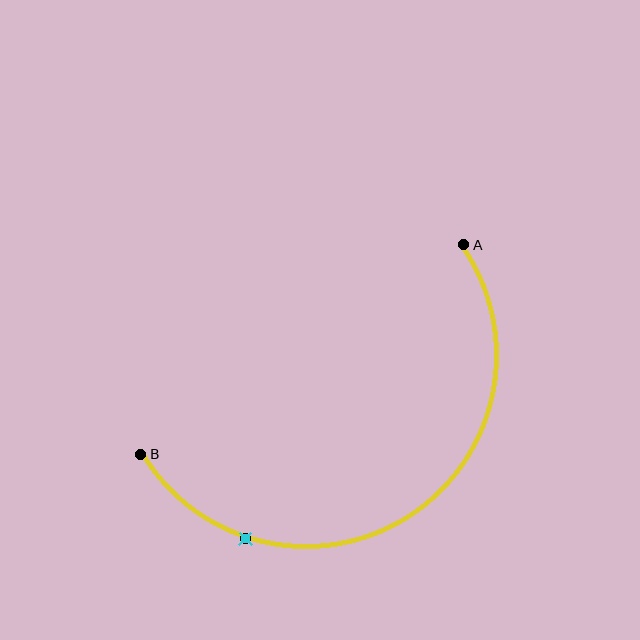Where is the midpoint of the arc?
The arc midpoint is the point on the curve farthest from the straight line joining A and B. It sits below that line.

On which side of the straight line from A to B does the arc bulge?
The arc bulges below the straight line connecting A and B.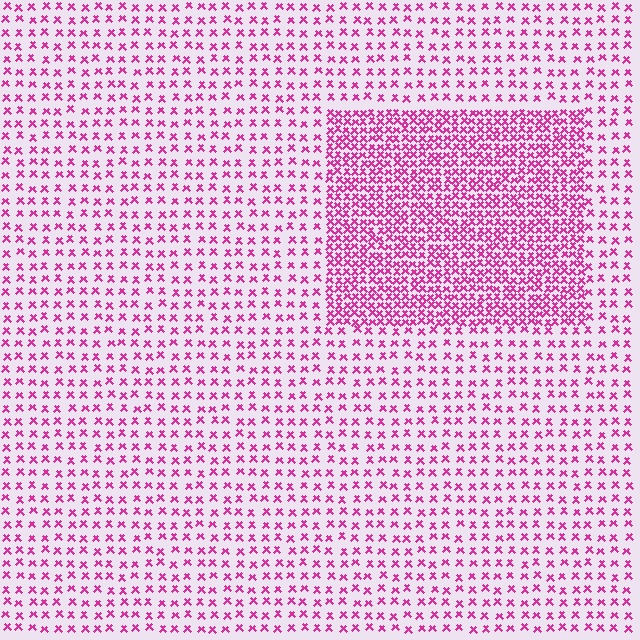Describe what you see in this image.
The image contains small magenta elements arranged at two different densities. A rectangle-shaped region is visible where the elements are more densely packed than the surrounding area.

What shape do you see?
I see a rectangle.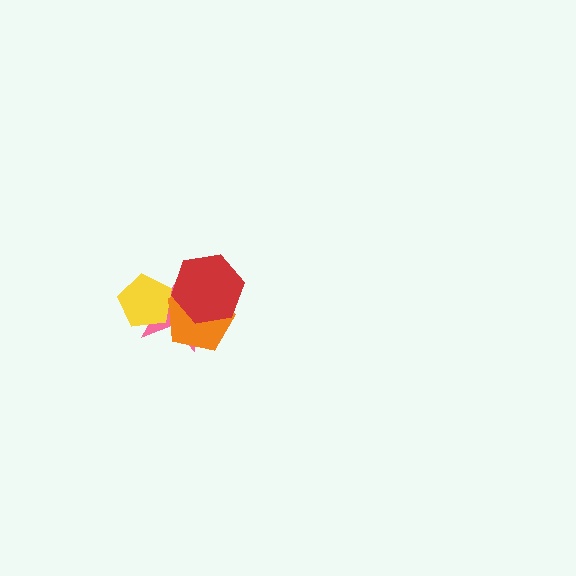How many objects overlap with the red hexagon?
2 objects overlap with the red hexagon.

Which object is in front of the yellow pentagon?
The orange pentagon is in front of the yellow pentagon.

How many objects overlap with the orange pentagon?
3 objects overlap with the orange pentagon.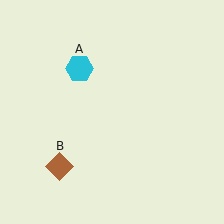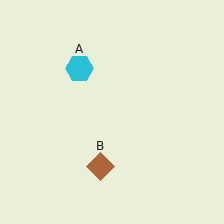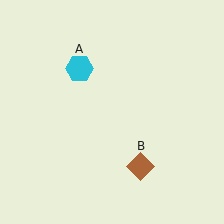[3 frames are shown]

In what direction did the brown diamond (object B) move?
The brown diamond (object B) moved right.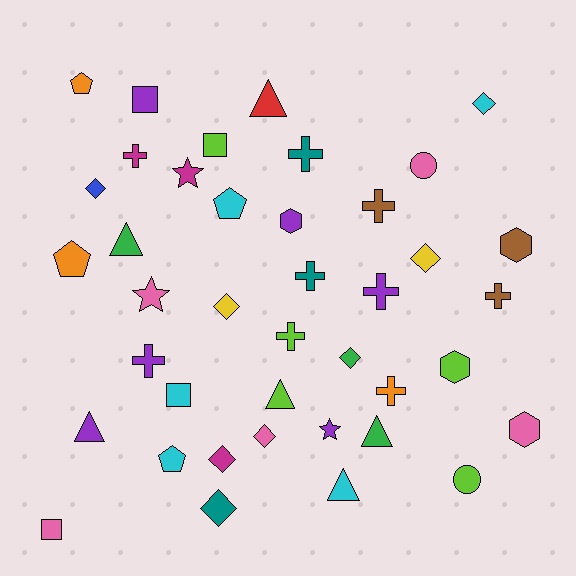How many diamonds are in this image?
There are 8 diamonds.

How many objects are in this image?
There are 40 objects.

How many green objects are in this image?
There are 3 green objects.